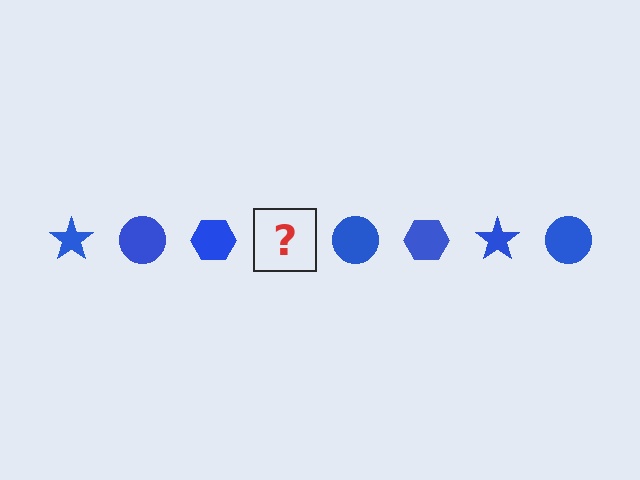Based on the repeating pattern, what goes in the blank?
The blank should be a blue star.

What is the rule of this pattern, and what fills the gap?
The rule is that the pattern cycles through star, circle, hexagon shapes in blue. The gap should be filled with a blue star.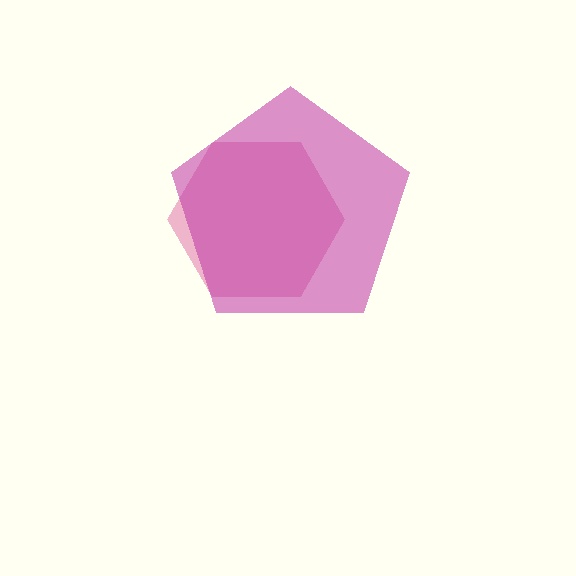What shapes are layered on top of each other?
The layered shapes are: a pink hexagon, a magenta pentagon.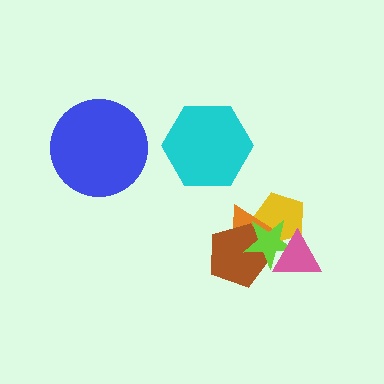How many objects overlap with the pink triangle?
2 objects overlap with the pink triangle.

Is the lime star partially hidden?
Yes, it is partially covered by another shape.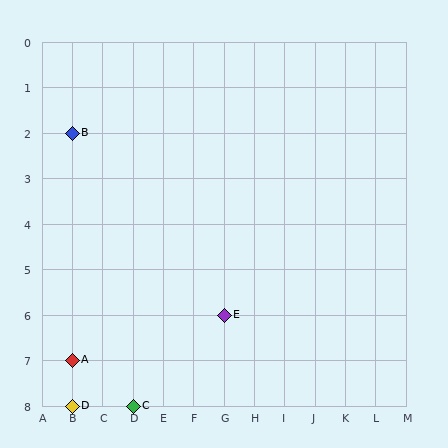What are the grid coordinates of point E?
Point E is at grid coordinates (G, 6).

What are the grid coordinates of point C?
Point C is at grid coordinates (D, 8).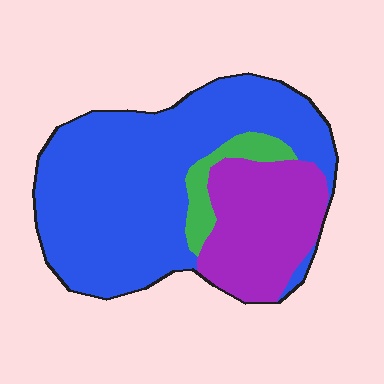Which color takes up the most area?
Blue, at roughly 65%.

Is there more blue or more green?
Blue.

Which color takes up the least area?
Green, at roughly 5%.